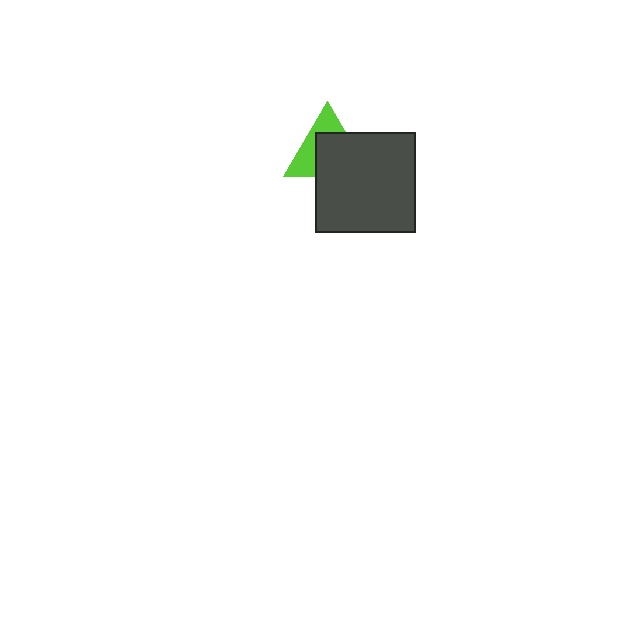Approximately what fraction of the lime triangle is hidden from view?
Roughly 58% of the lime triangle is hidden behind the dark gray square.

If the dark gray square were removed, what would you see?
You would see the complete lime triangle.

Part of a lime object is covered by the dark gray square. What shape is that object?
It is a triangle.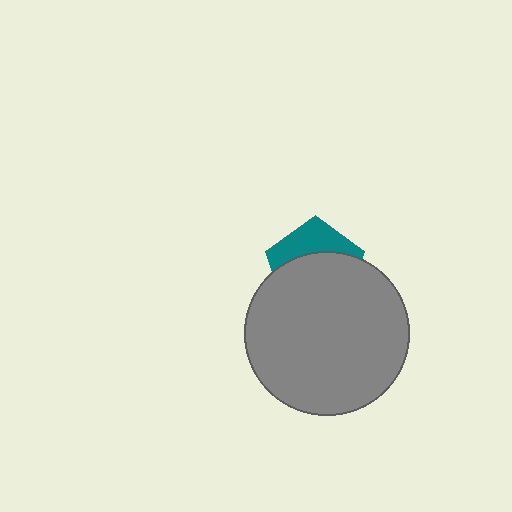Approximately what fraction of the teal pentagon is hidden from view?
Roughly 65% of the teal pentagon is hidden behind the gray circle.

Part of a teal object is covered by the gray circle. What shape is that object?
It is a pentagon.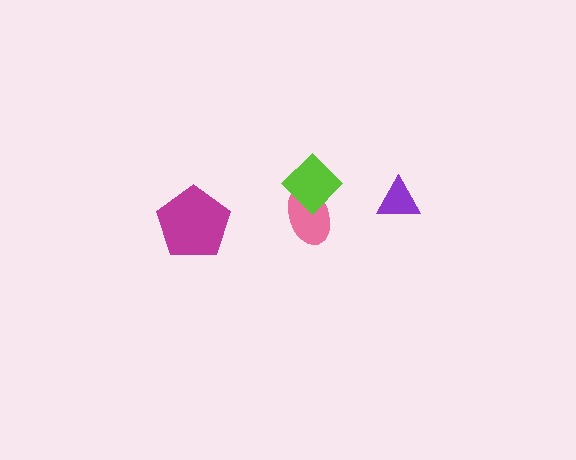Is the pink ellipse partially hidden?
Yes, it is partially covered by another shape.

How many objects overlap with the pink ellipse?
1 object overlaps with the pink ellipse.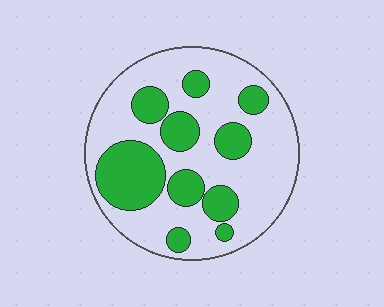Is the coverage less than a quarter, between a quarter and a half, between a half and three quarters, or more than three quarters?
Between a quarter and a half.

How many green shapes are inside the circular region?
10.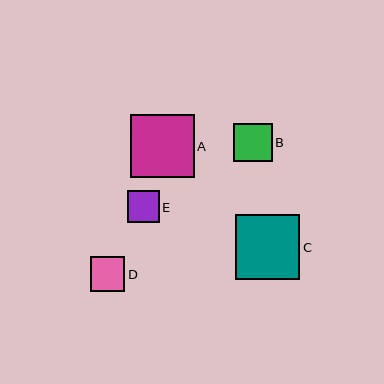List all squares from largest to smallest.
From largest to smallest: C, A, B, D, E.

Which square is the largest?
Square C is the largest with a size of approximately 64 pixels.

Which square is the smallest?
Square E is the smallest with a size of approximately 31 pixels.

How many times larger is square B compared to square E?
Square B is approximately 1.2 times the size of square E.